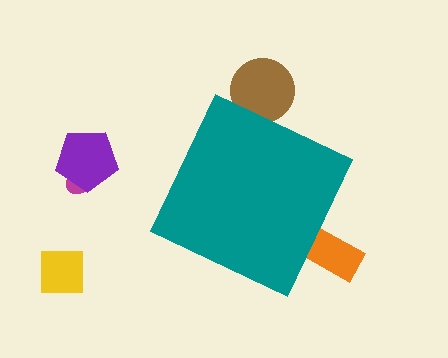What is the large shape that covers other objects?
A teal diamond.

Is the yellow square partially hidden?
No, the yellow square is fully visible.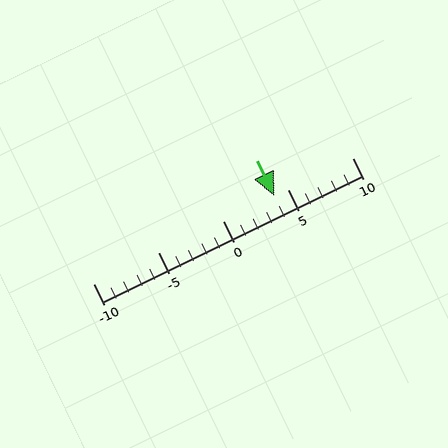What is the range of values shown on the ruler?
The ruler shows values from -10 to 10.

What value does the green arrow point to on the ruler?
The green arrow points to approximately 4.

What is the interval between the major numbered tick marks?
The major tick marks are spaced 5 units apart.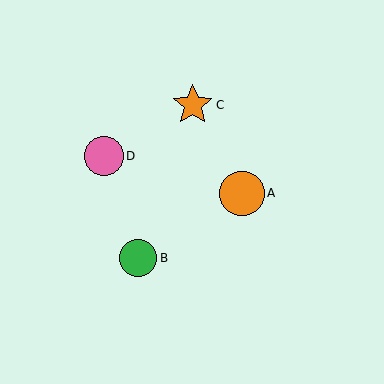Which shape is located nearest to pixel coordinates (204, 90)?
The orange star (labeled C) at (193, 105) is nearest to that location.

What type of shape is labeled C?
Shape C is an orange star.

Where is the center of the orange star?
The center of the orange star is at (193, 105).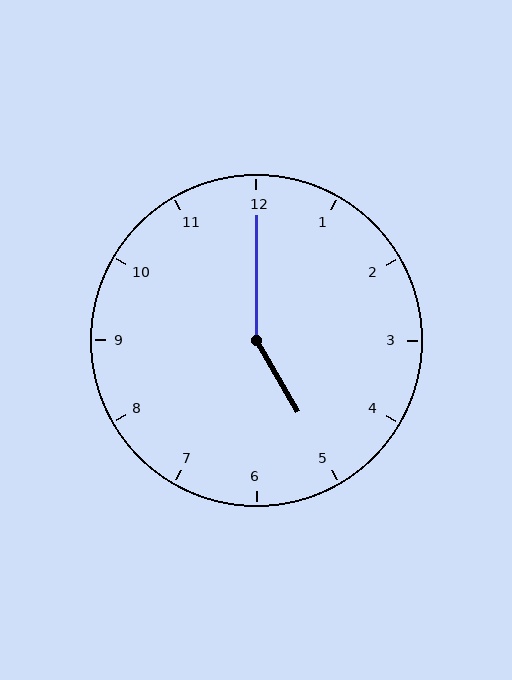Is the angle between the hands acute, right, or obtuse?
It is obtuse.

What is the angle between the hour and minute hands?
Approximately 150 degrees.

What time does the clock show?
5:00.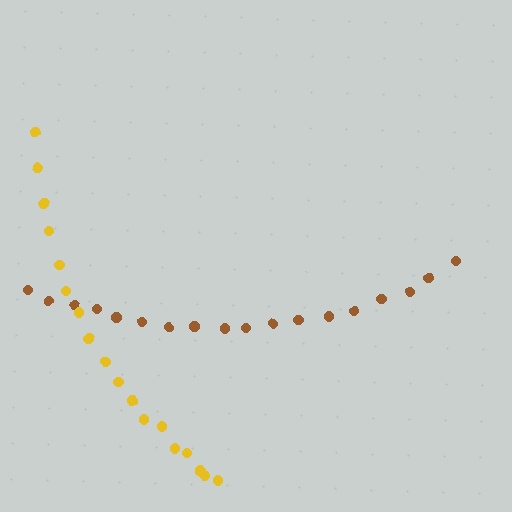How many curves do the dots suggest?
There are 2 distinct paths.